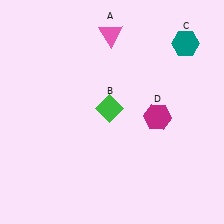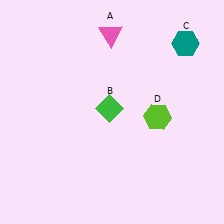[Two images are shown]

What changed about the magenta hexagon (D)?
In Image 1, D is magenta. In Image 2, it changed to lime.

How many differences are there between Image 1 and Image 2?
There is 1 difference between the two images.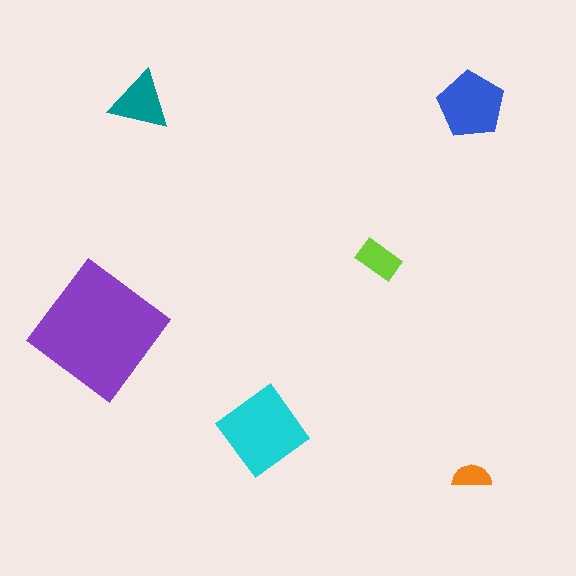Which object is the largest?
The purple diamond.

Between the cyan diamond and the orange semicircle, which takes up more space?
The cyan diamond.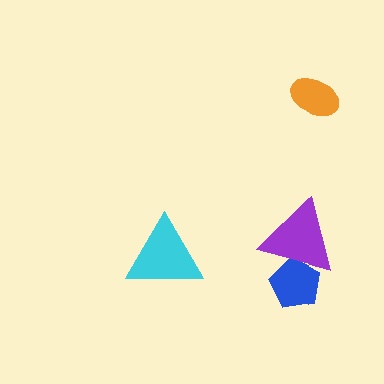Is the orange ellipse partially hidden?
No, no other shape covers it.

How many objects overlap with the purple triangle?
1 object overlaps with the purple triangle.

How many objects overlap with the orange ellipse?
0 objects overlap with the orange ellipse.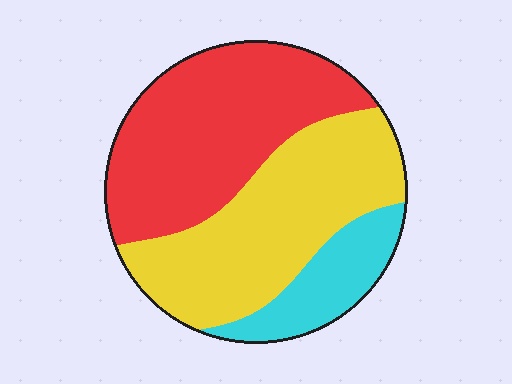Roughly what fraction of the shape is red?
Red covers around 45% of the shape.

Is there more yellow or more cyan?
Yellow.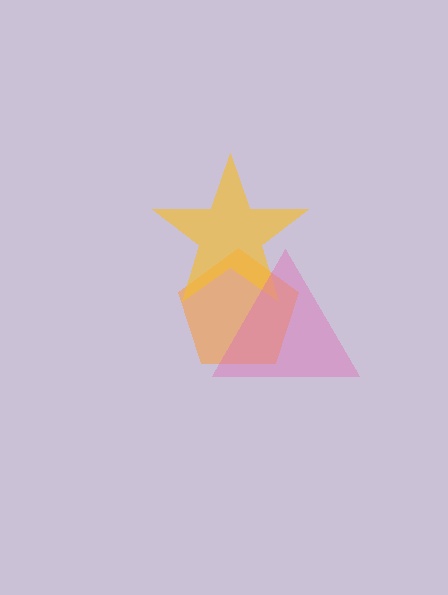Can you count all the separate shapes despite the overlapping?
Yes, there are 3 separate shapes.